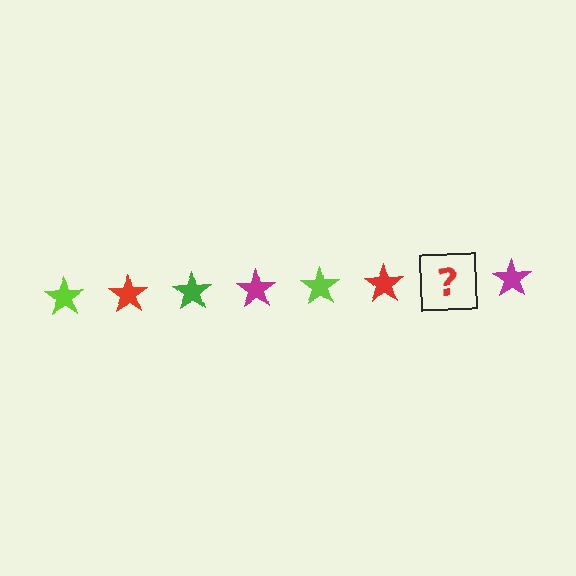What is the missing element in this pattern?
The missing element is a green star.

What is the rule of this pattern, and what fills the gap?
The rule is that the pattern cycles through lime, red, green, magenta stars. The gap should be filled with a green star.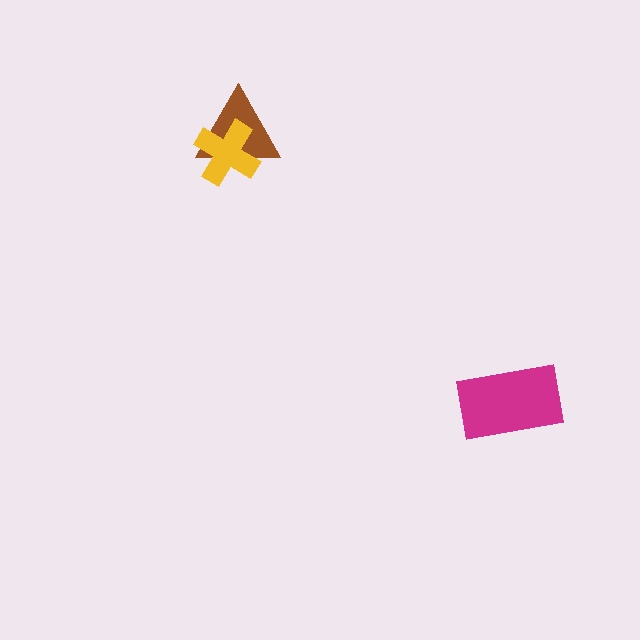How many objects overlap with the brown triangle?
1 object overlaps with the brown triangle.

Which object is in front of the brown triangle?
The yellow cross is in front of the brown triangle.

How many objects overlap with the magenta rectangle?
0 objects overlap with the magenta rectangle.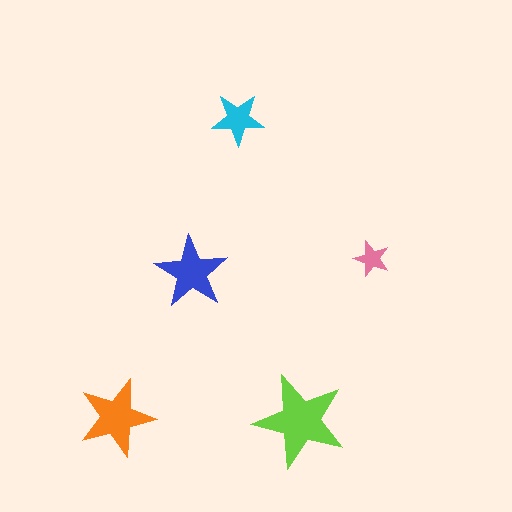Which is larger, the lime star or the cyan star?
The lime one.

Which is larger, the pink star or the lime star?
The lime one.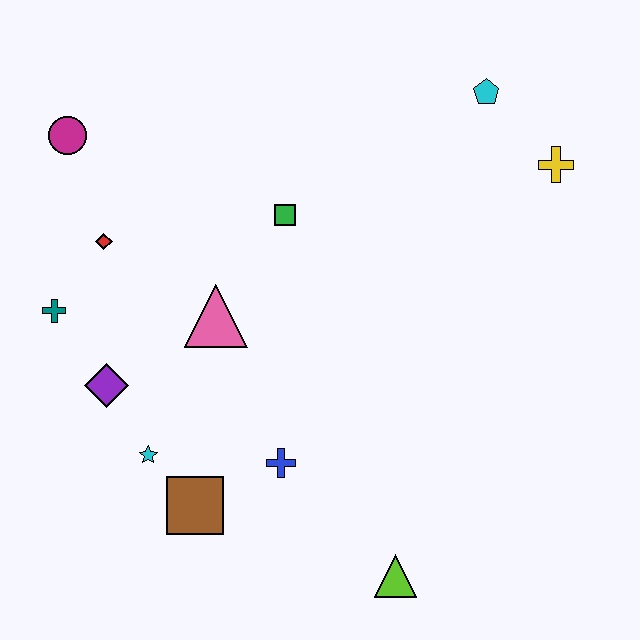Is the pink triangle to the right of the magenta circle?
Yes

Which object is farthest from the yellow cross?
The teal cross is farthest from the yellow cross.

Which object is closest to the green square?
The pink triangle is closest to the green square.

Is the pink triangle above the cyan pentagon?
No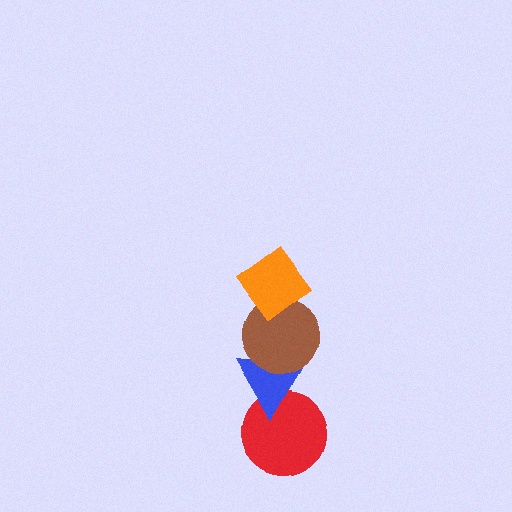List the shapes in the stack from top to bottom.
From top to bottom: the orange diamond, the brown circle, the blue triangle, the red circle.